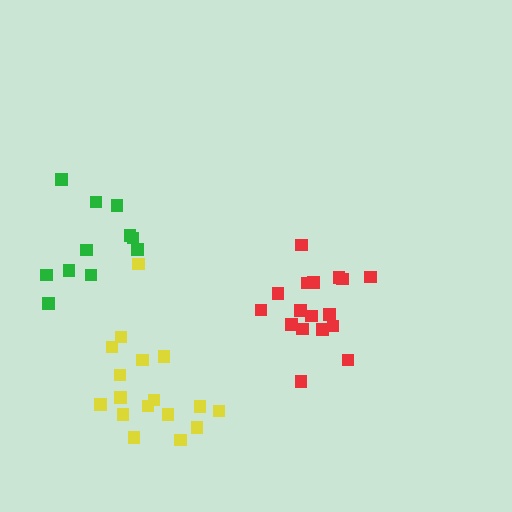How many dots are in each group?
Group 1: 17 dots, Group 2: 17 dots, Group 3: 11 dots (45 total).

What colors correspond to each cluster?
The clusters are colored: red, yellow, green.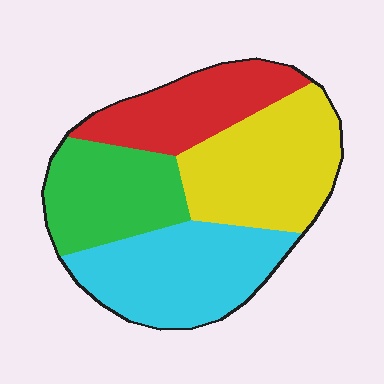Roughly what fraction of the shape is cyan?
Cyan takes up about one quarter (1/4) of the shape.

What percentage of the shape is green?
Green takes up about one fifth (1/5) of the shape.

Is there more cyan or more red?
Cyan.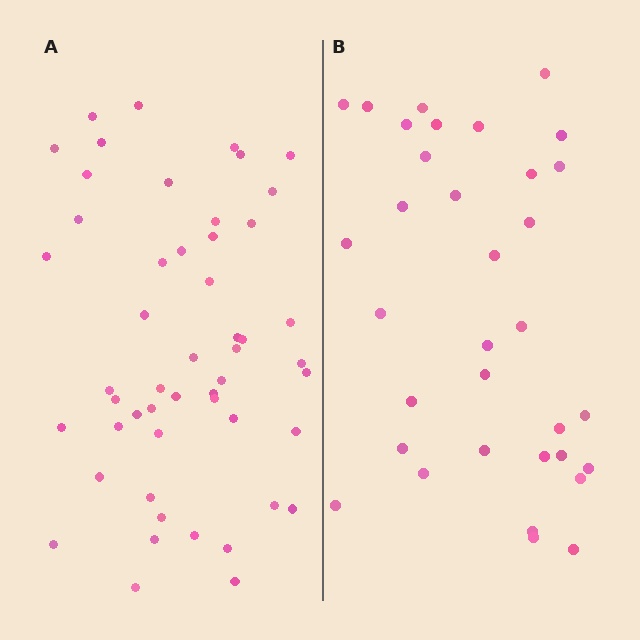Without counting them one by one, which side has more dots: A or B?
Region A (the left region) has more dots.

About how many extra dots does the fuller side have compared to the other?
Region A has approximately 15 more dots than region B.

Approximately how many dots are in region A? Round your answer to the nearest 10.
About 50 dots. (The exact count is 51, which rounds to 50.)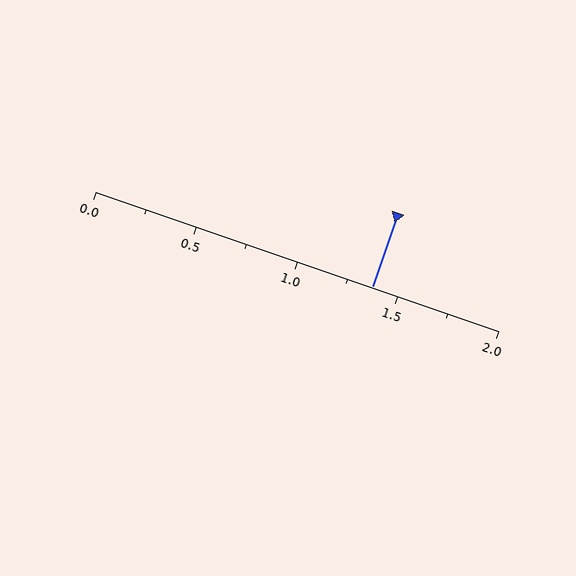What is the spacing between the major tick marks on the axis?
The major ticks are spaced 0.5 apart.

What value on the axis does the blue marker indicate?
The marker indicates approximately 1.38.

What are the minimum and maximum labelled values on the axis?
The axis runs from 0.0 to 2.0.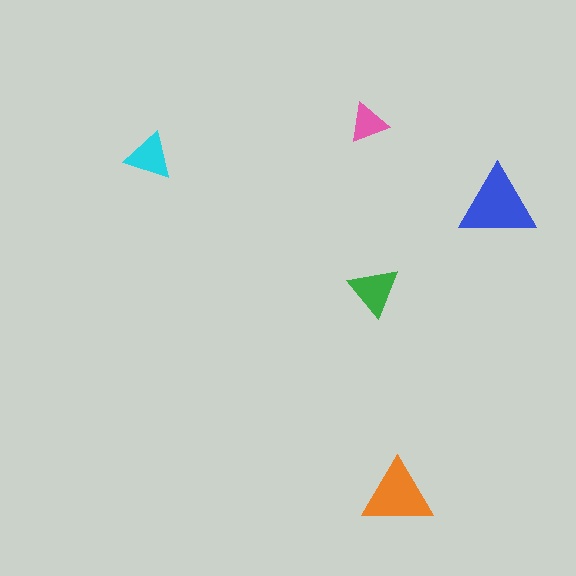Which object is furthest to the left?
The cyan triangle is leftmost.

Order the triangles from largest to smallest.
the blue one, the orange one, the green one, the cyan one, the pink one.